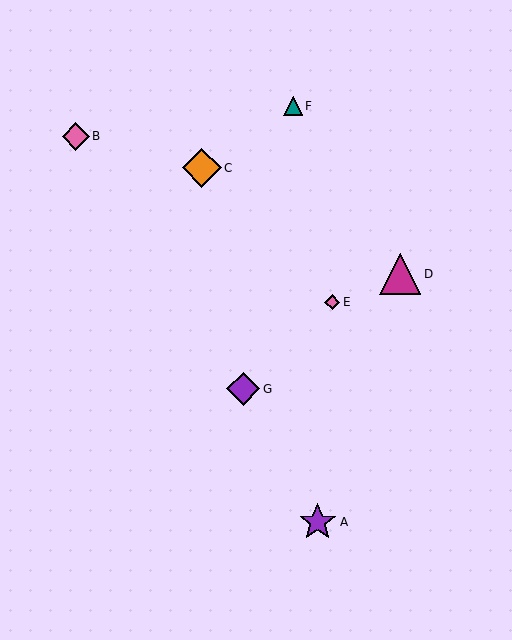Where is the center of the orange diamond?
The center of the orange diamond is at (202, 168).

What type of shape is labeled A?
Shape A is a purple star.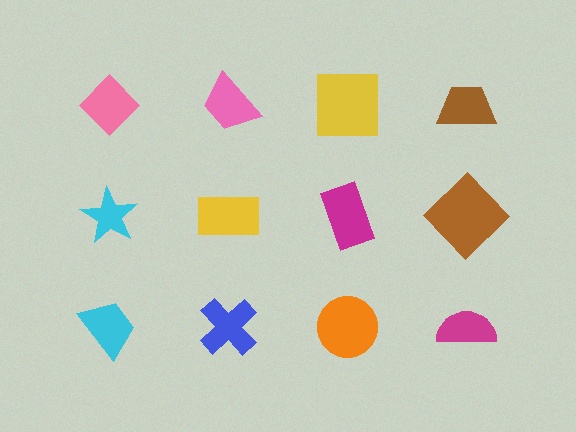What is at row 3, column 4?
A magenta semicircle.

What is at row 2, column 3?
A magenta rectangle.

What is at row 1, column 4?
A brown trapezoid.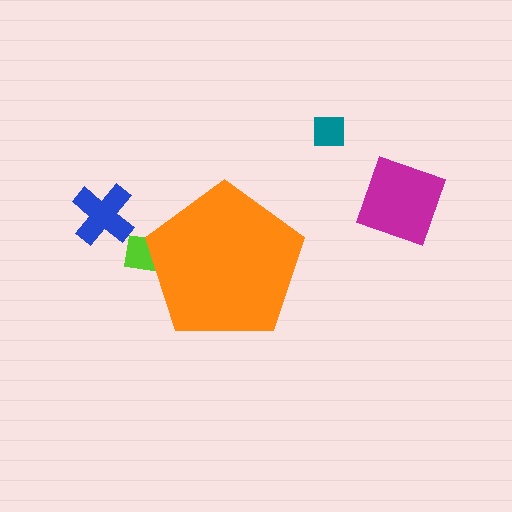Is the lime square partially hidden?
Yes, the lime square is partially hidden behind the orange pentagon.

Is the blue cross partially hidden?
No, the blue cross is fully visible.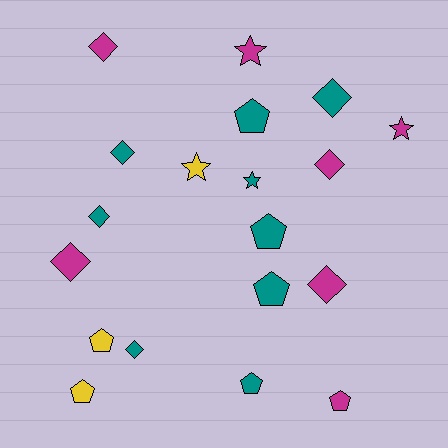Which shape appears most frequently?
Diamond, with 8 objects.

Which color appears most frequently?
Teal, with 9 objects.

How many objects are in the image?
There are 19 objects.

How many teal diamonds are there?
There are 4 teal diamonds.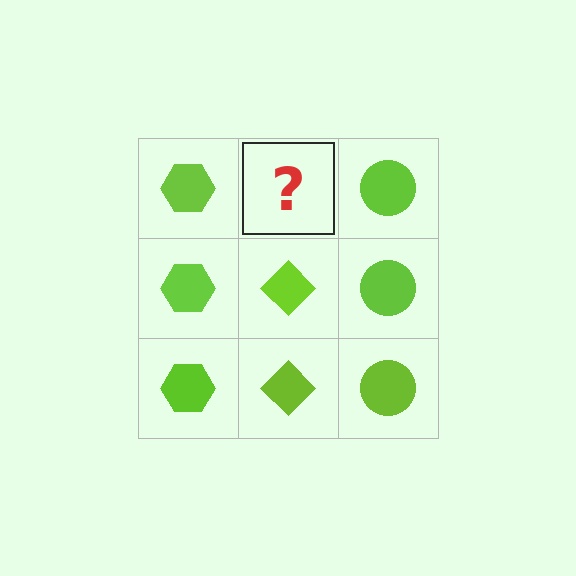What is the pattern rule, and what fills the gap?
The rule is that each column has a consistent shape. The gap should be filled with a lime diamond.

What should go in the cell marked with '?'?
The missing cell should contain a lime diamond.